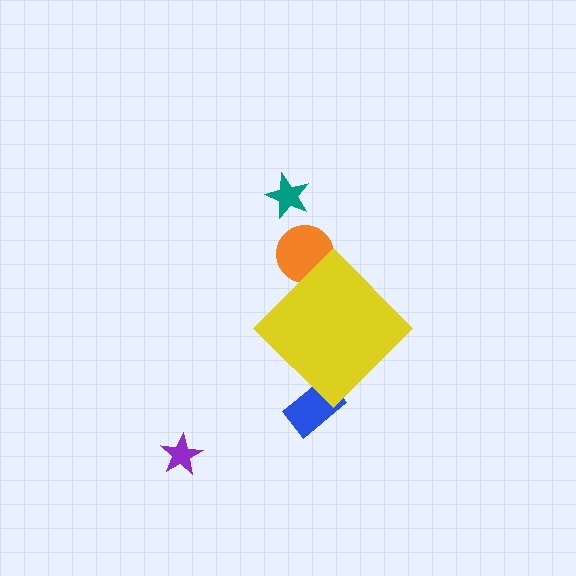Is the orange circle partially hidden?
Yes, the orange circle is partially hidden behind the yellow diamond.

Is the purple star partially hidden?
No, the purple star is fully visible.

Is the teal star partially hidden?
No, the teal star is fully visible.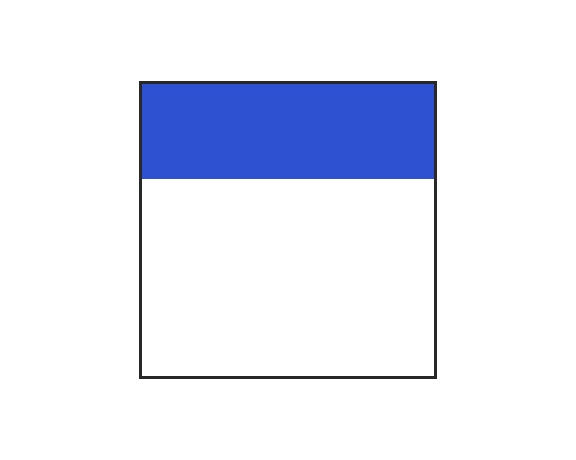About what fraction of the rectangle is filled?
About one third (1/3).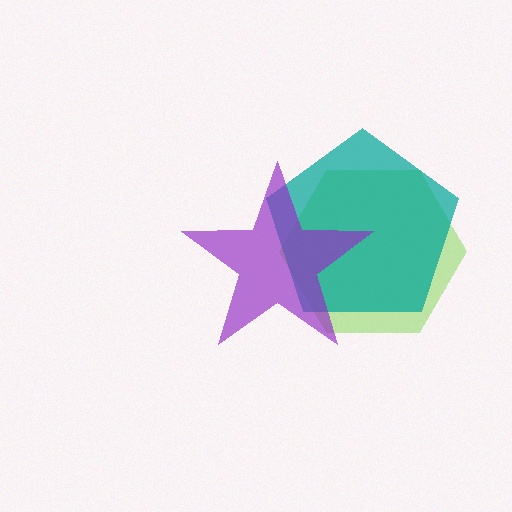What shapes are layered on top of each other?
The layered shapes are: a lime hexagon, a teal pentagon, a purple star.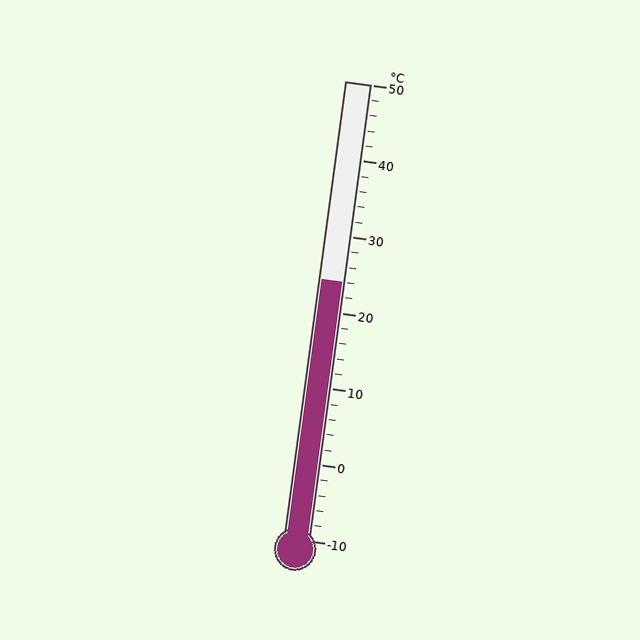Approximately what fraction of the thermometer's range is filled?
The thermometer is filled to approximately 55% of its range.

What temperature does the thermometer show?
The thermometer shows approximately 24°C.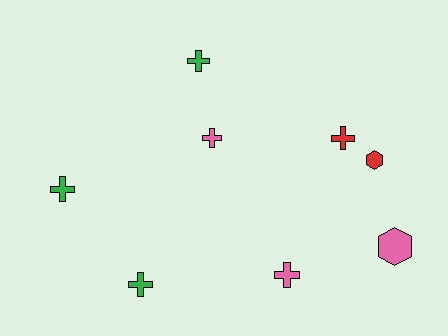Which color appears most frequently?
Pink, with 3 objects.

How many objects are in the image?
There are 8 objects.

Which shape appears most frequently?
Cross, with 6 objects.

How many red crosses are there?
There is 1 red cross.